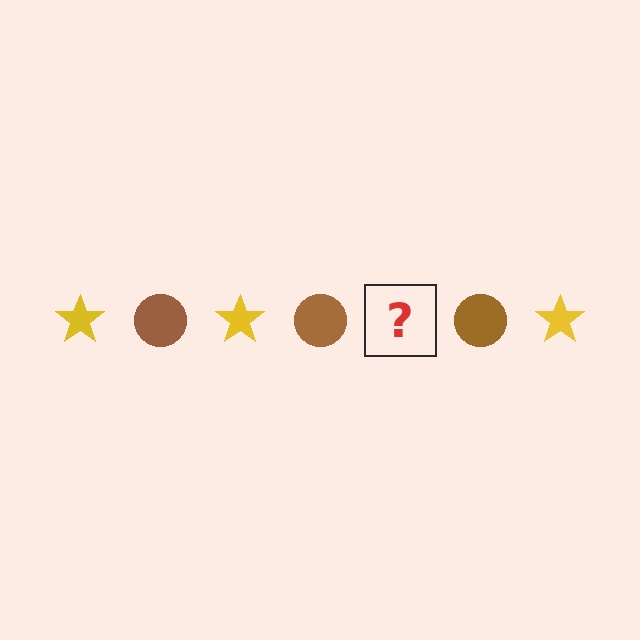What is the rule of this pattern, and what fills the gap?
The rule is that the pattern alternates between yellow star and brown circle. The gap should be filled with a yellow star.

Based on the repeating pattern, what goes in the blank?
The blank should be a yellow star.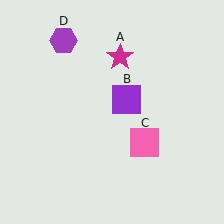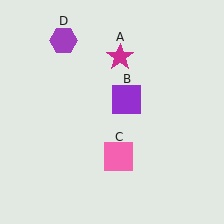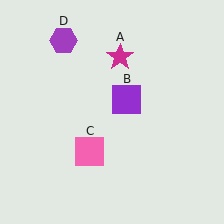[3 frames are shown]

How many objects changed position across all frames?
1 object changed position: pink square (object C).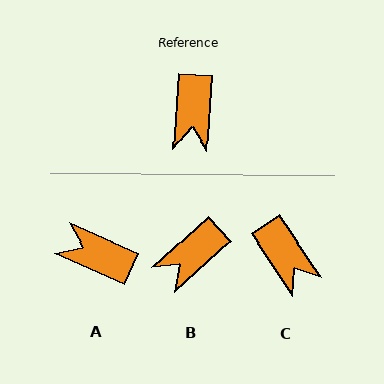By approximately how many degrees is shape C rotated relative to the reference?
Approximately 38 degrees counter-clockwise.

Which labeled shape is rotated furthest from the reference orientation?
A, about 111 degrees away.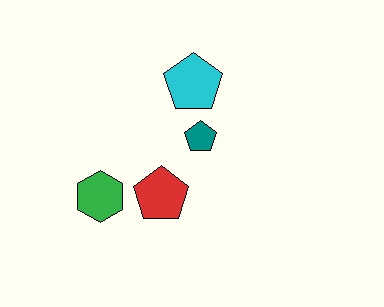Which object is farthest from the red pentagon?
The cyan pentagon is farthest from the red pentagon.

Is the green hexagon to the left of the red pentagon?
Yes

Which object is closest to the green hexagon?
The red pentagon is closest to the green hexagon.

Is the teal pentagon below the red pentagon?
No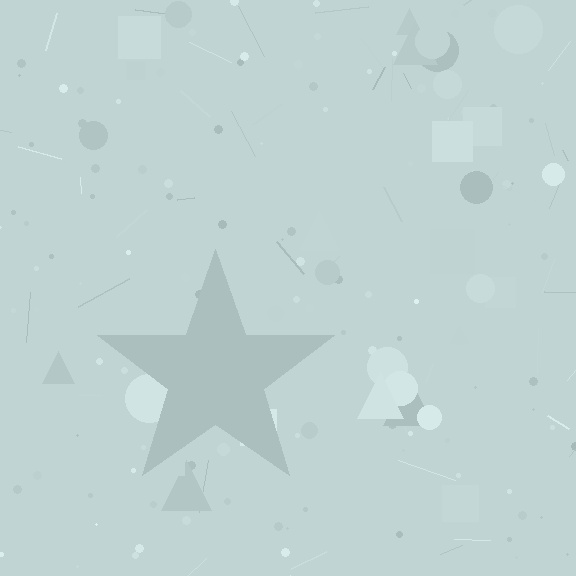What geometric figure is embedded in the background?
A star is embedded in the background.